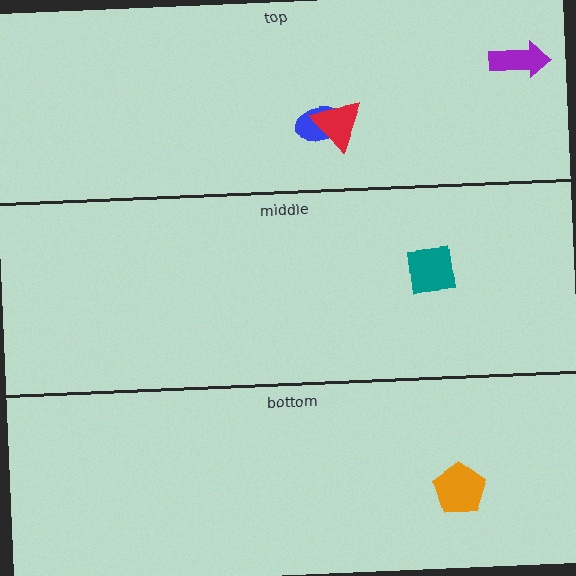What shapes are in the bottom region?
The orange pentagon.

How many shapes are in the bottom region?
1.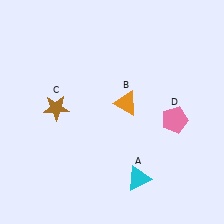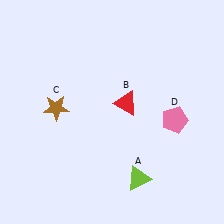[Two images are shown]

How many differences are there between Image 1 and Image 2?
There are 2 differences between the two images.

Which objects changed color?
A changed from cyan to lime. B changed from orange to red.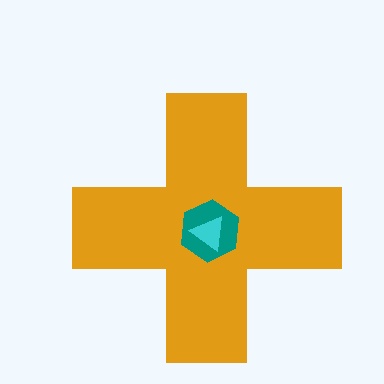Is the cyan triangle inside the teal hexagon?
Yes.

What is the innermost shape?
The cyan triangle.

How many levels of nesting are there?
3.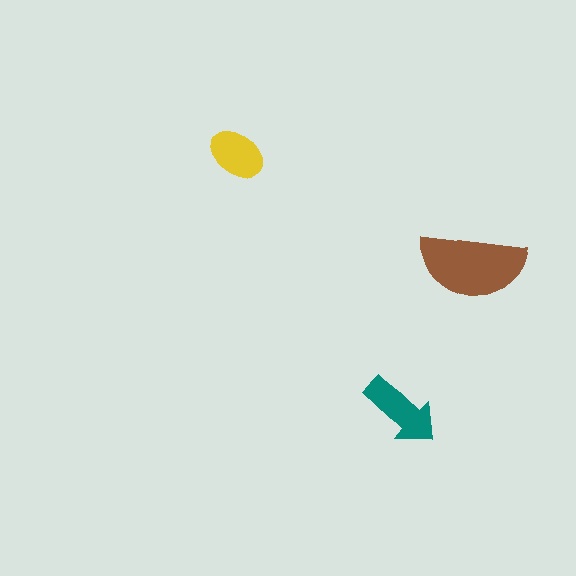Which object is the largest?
The brown semicircle.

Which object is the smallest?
The yellow ellipse.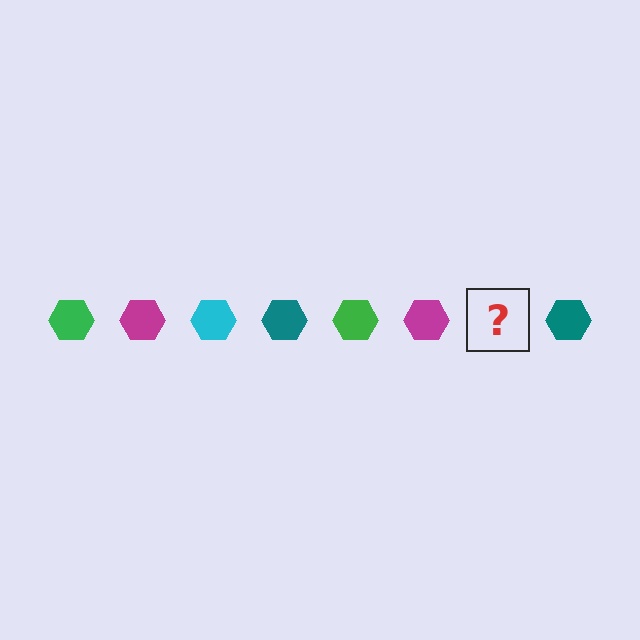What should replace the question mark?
The question mark should be replaced with a cyan hexagon.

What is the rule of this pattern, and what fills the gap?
The rule is that the pattern cycles through green, magenta, cyan, teal hexagons. The gap should be filled with a cyan hexagon.